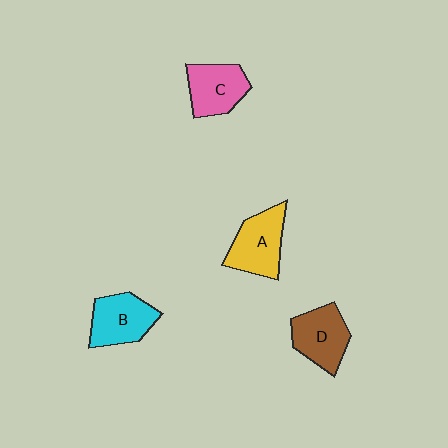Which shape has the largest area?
Shape A (yellow).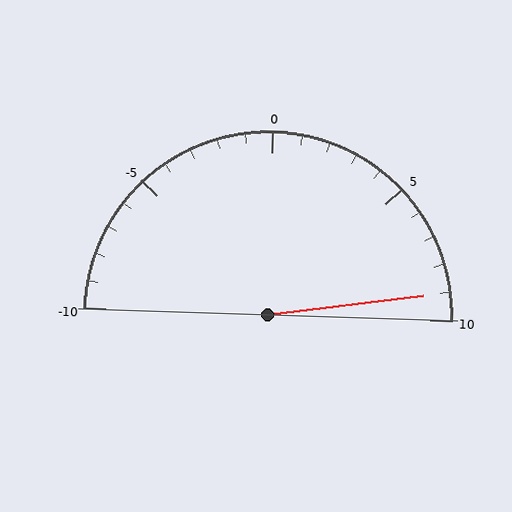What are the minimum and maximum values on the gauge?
The gauge ranges from -10 to 10.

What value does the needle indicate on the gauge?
The needle indicates approximately 9.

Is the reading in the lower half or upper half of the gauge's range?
The reading is in the upper half of the range (-10 to 10).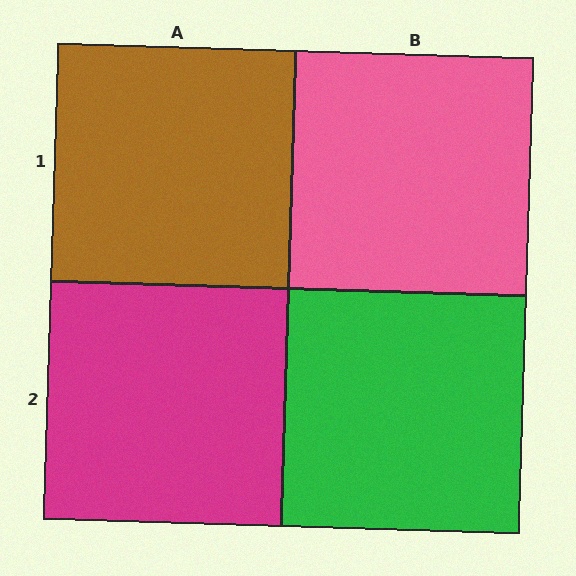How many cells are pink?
1 cell is pink.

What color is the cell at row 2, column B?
Green.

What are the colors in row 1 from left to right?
Brown, pink.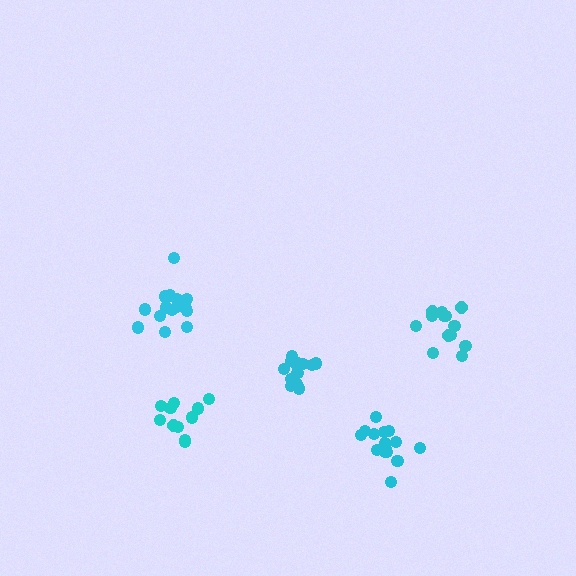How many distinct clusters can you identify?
There are 5 distinct clusters.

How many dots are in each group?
Group 1: 13 dots, Group 2: 15 dots, Group 3: 15 dots, Group 4: 13 dots, Group 5: 11 dots (67 total).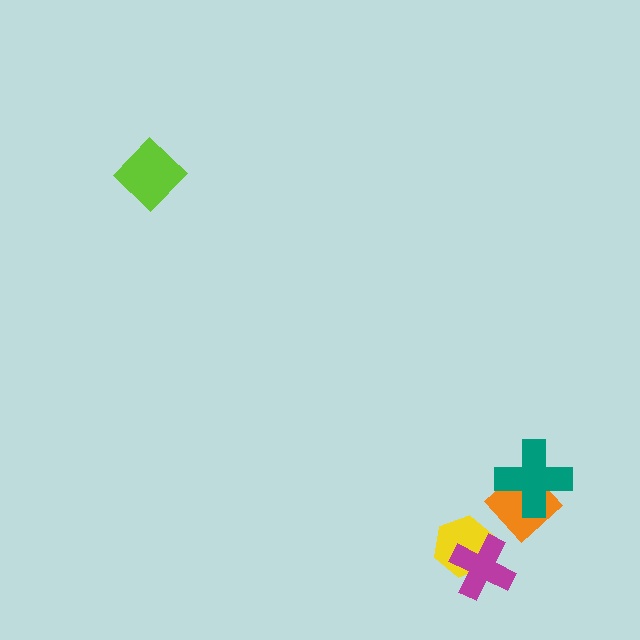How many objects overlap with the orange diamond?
1 object overlaps with the orange diamond.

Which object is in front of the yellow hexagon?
The magenta cross is in front of the yellow hexagon.